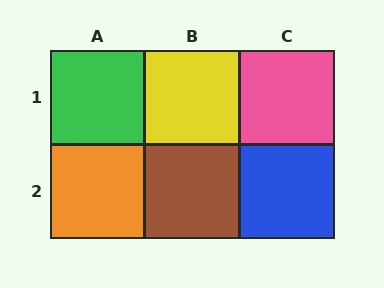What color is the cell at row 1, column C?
Pink.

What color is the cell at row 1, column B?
Yellow.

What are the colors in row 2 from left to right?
Orange, brown, blue.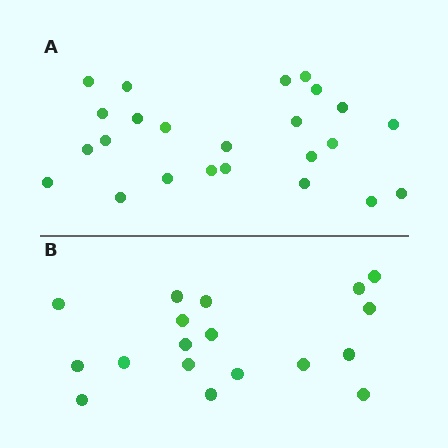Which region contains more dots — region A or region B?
Region A (the top region) has more dots.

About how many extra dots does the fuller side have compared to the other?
Region A has about 6 more dots than region B.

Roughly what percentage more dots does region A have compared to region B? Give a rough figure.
About 35% more.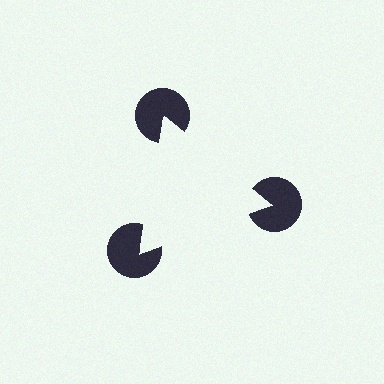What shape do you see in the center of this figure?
An illusory triangle — its edges are inferred from the aligned wedge cuts in the pac-man discs, not physically drawn.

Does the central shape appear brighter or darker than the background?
It typically appears slightly brighter than the background, even though no actual brightness change is drawn.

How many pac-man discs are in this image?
There are 3 — one at each vertex of the illusory triangle.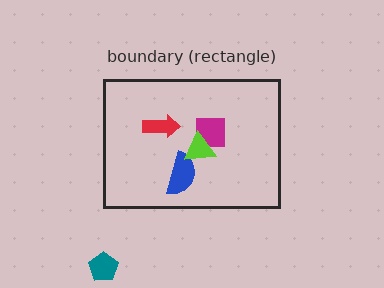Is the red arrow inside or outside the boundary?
Inside.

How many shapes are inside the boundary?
4 inside, 1 outside.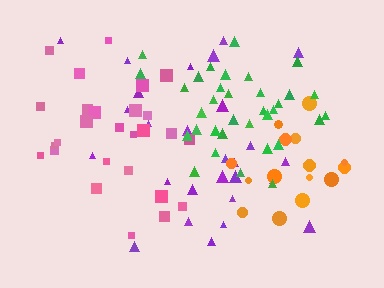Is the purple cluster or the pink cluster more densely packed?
Pink.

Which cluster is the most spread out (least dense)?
Purple.